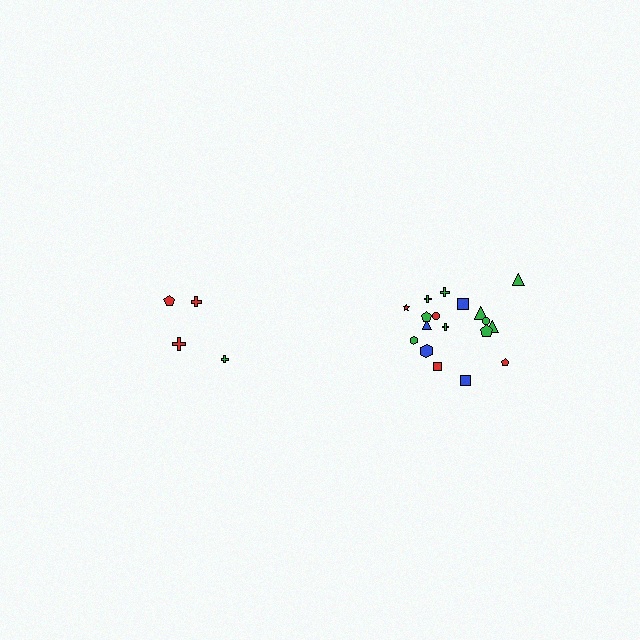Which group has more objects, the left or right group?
The right group.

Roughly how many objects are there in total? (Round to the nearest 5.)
Roughly 20 objects in total.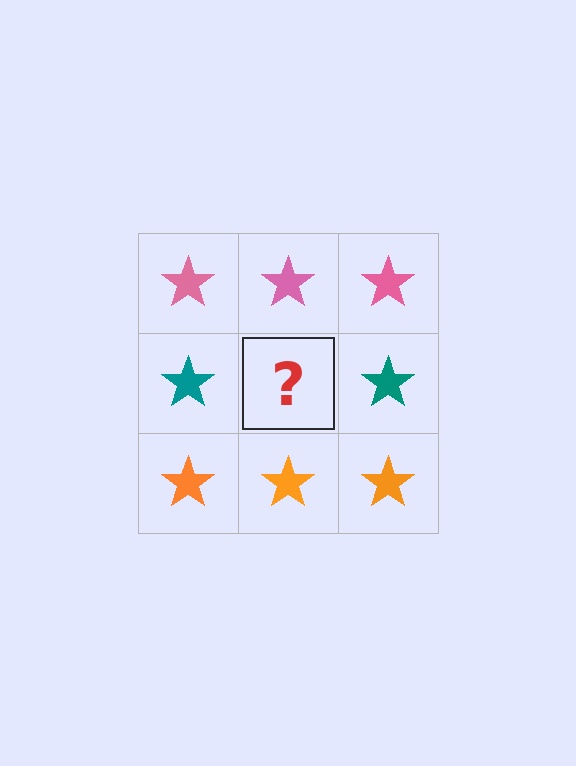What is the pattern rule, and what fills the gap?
The rule is that each row has a consistent color. The gap should be filled with a teal star.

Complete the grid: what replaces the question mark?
The question mark should be replaced with a teal star.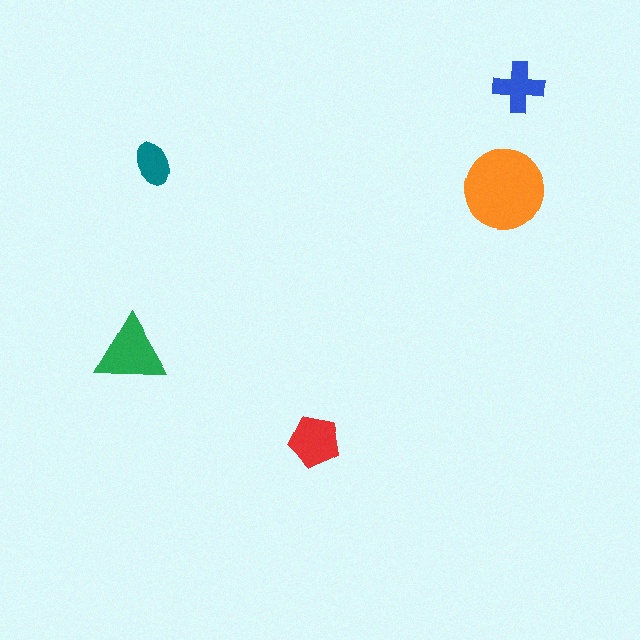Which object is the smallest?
The teal ellipse.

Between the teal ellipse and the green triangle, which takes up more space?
The green triangle.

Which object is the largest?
The orange circle.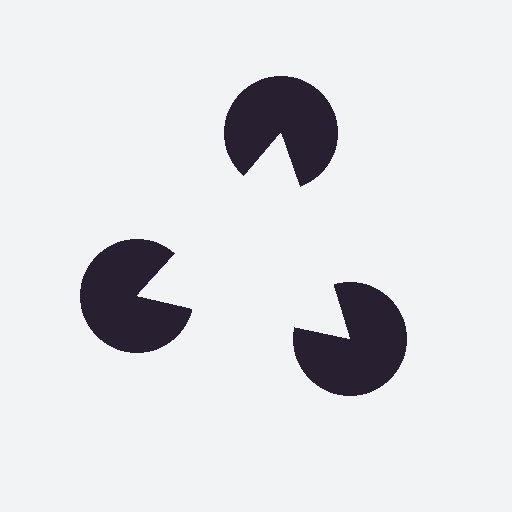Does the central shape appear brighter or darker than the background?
It typically appears slightly brighter than the background, even though no actual brightness change is drawn.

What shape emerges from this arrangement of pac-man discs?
An illusory triangle — its edges are inferred from the aligned wedge cuts in the pac-man discs, not physically drawn.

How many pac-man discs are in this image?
There are 3 — one at each vertex of the illusory triangle.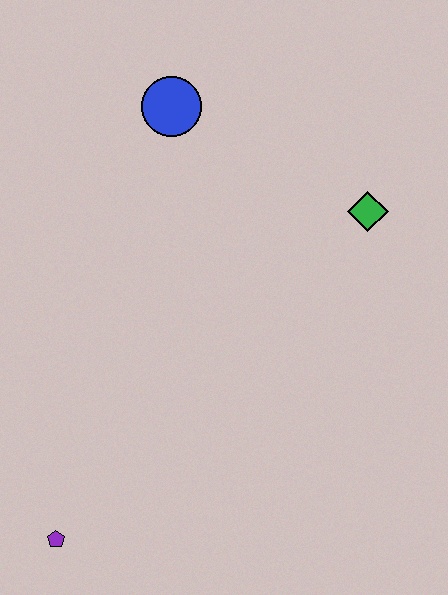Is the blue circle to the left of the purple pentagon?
No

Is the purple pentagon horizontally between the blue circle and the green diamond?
No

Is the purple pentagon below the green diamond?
Yes